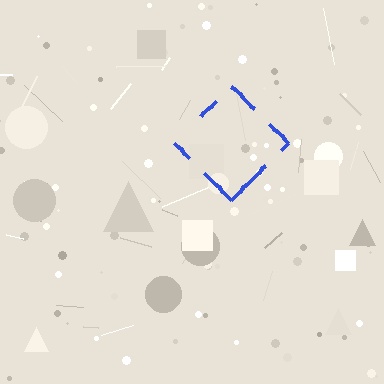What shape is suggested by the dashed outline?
The dashed outline suggests a diamond.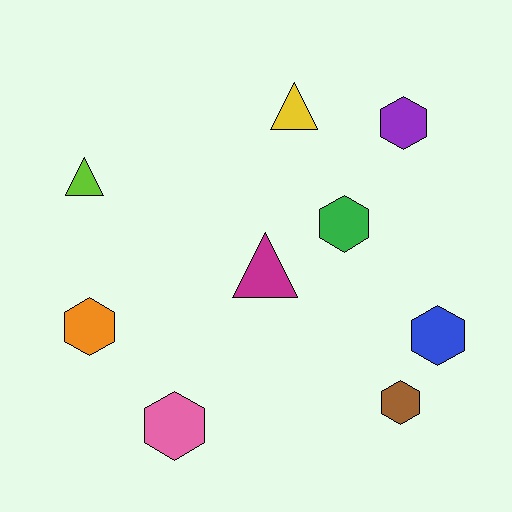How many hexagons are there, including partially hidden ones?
There are 6 hexagons.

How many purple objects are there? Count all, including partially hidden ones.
There is 1 purple object.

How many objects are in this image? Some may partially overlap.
There are 9 objects.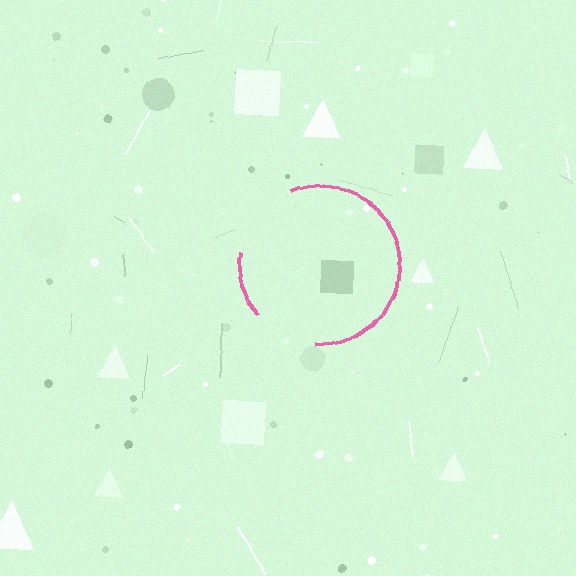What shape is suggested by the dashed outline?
The dashed outline suggests a circle.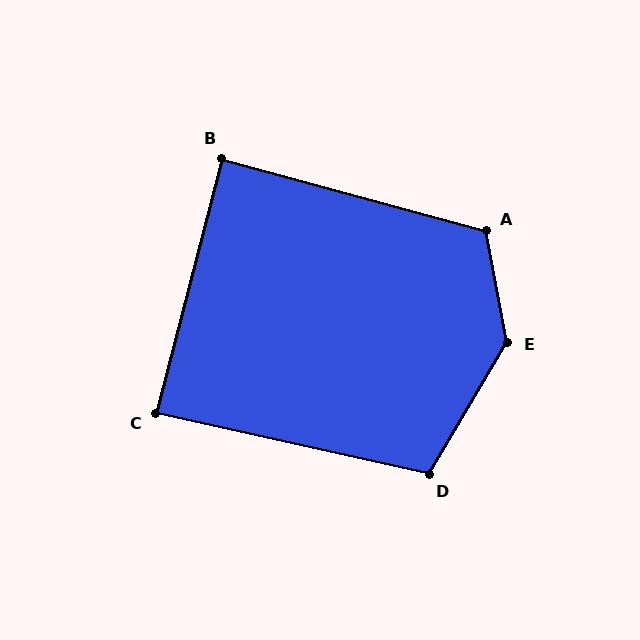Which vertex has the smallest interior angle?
C, at approximately 88 degrees.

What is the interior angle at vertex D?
Approximately 108 degrees (obtuse).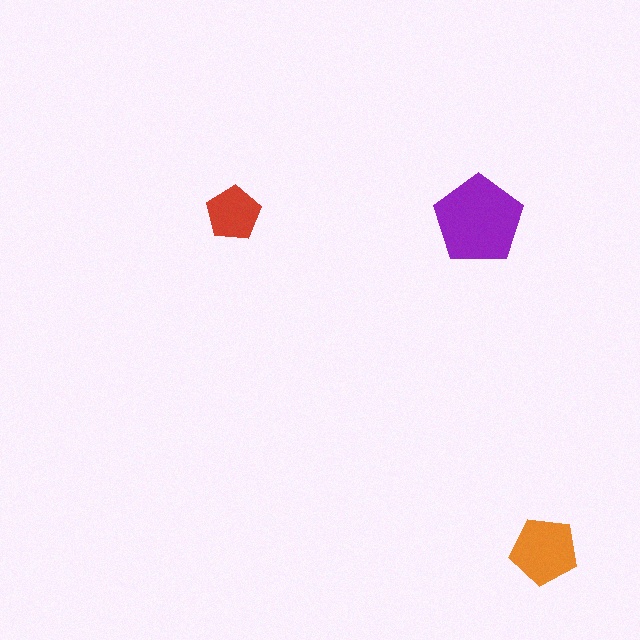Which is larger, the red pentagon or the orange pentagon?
The orange one.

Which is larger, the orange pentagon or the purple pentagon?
The purple one.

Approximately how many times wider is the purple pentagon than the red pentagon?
About 1.5 times wider.